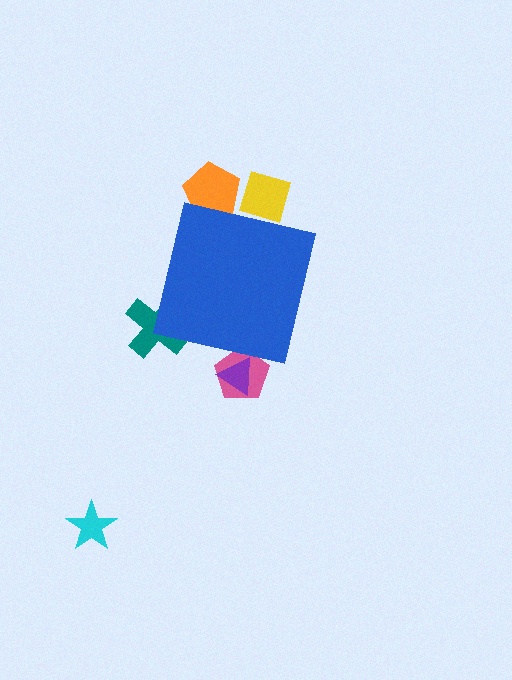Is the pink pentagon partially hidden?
Yes, the pink pentagon is partially hidden behind the blue square.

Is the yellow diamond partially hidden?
Yes, the yellow diamond is partially hidden behind the blue square.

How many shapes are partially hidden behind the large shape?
5 shapes are partially hidden.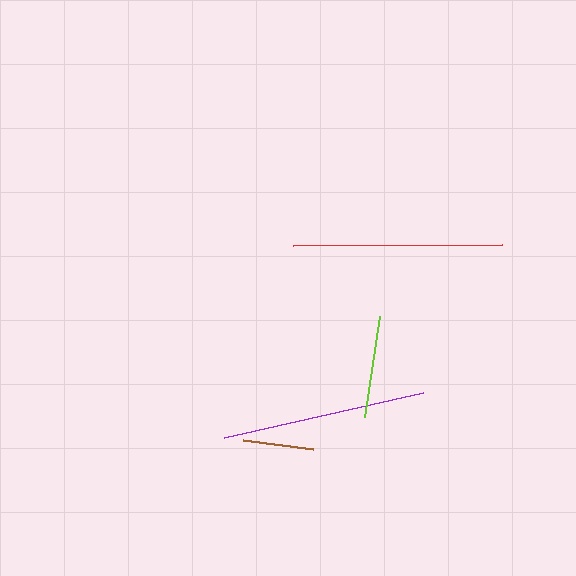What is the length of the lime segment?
The lime segment is approximately 103 pixels long.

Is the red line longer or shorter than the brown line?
The red line is longer than the brown line.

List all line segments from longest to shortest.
From longest to shortest: red, purple, lime, brown.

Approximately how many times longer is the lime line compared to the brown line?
The lime line is approximately 1.4 times the length of the brown line.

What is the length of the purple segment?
The purple segment is approximately 204 pixels long.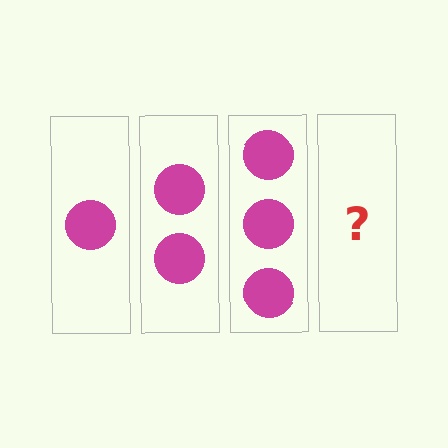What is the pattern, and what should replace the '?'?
The pattern is that each step adds one more circle. The '?' should be 4 circles.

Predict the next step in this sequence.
The next step is 4 circles.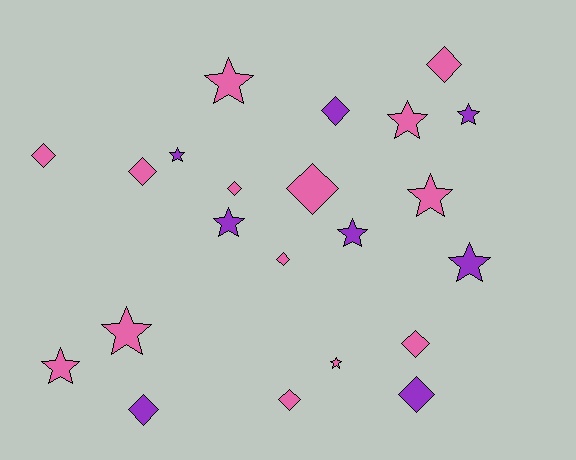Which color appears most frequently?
Pink, with 14 objects.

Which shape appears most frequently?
Star, with 11 objects.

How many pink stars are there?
There are 6 pink stars.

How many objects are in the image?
There are 22 objects.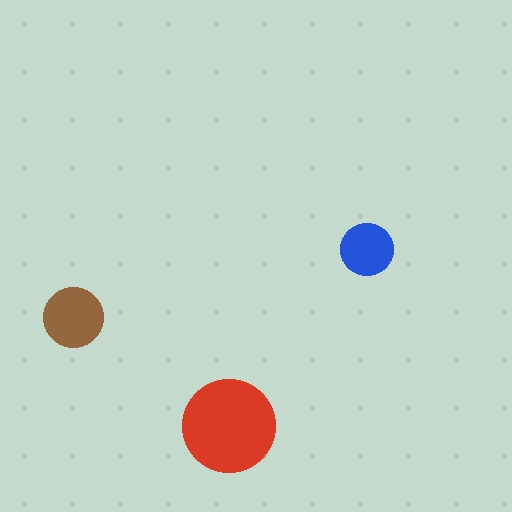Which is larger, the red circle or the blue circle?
The red one.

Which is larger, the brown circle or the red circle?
The red one.